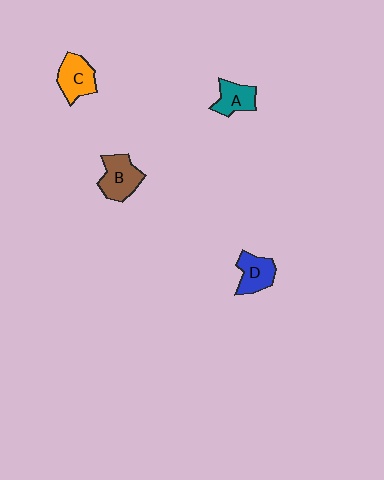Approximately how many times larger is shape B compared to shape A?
Approximately 1.3 times.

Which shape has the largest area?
Shape B (brown).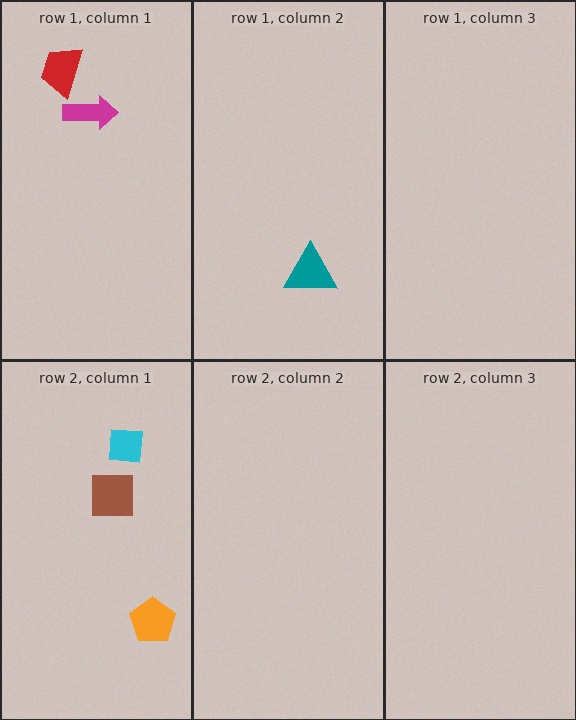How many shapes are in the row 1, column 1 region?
2.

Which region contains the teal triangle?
The row 1, column 2 region.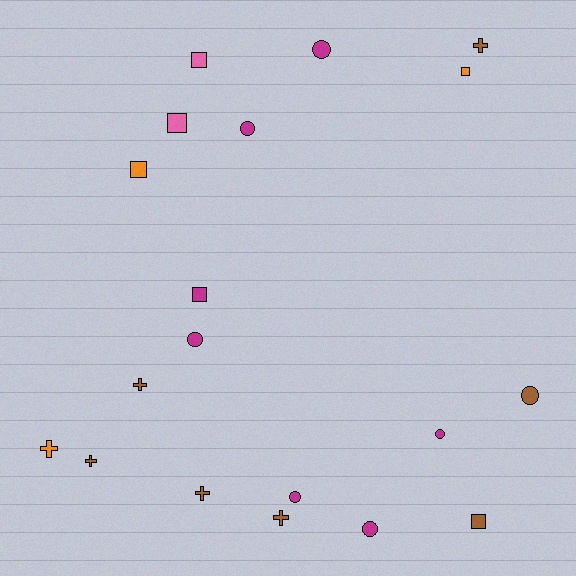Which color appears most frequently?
Magenta, with 7 objects.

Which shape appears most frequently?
Circle, with 7 objects.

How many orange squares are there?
There are 2 orange squares.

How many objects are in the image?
There are 19 objects.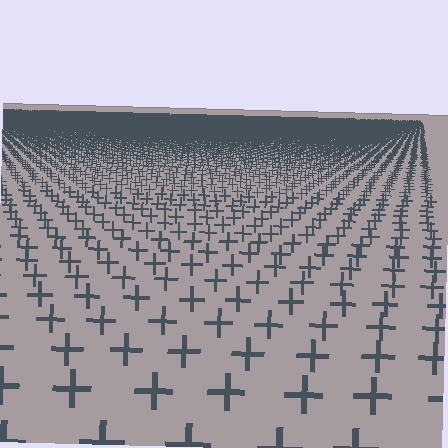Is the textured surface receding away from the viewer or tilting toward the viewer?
The surface is receding away from the viewer. Texture elements get smaller and denser toward the top.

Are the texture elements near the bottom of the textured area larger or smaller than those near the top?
Larger. Near the bottom, elements are closer to the viewer and appear at a bigger on-screen size.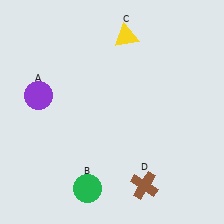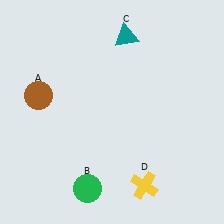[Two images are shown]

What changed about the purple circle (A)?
In Image 1, A is purple. In Image 2, it changed to brown.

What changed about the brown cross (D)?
In Image 1, D is brown. In Image 2, it changed to yellow.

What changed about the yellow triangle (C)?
In Image 1, C is yellow. In Image 2, it changed to teal.